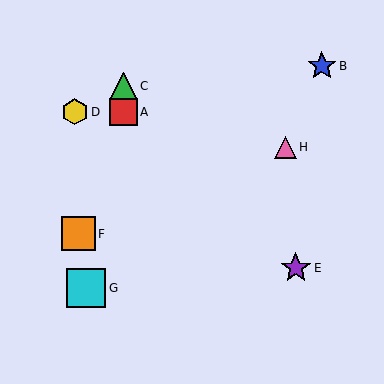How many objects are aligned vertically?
2 objects (A, C) are aligned vertically.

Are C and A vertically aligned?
Yes, both are at x≈123.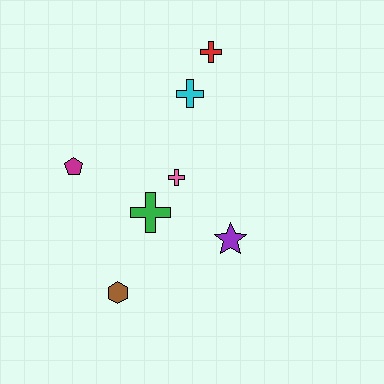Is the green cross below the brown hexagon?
No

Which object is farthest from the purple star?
The red cross is farthest from the purple star.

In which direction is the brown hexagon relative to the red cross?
The brown hexagon is below the red cross.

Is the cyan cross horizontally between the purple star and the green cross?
Yes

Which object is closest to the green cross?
The pink cross is closest to the green cross.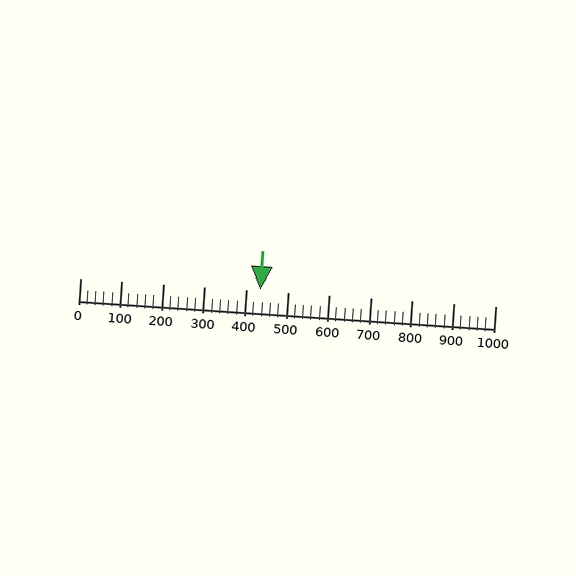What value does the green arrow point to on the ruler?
The green arrow points to approximately 433.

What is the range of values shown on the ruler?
The ruler shows values from 0 to 1000.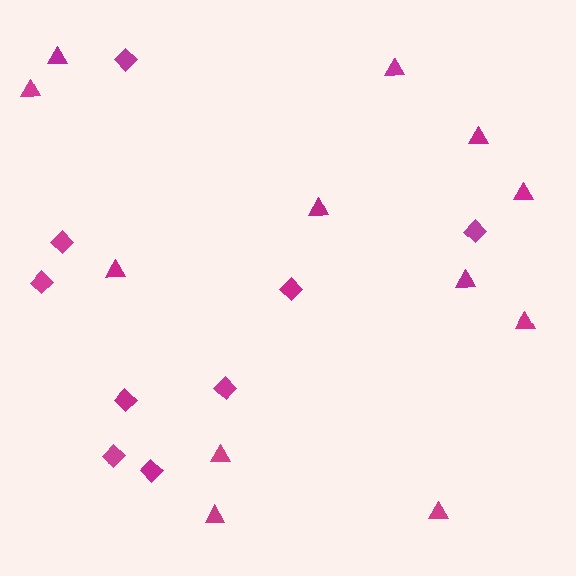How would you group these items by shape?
There are 2 groups: one group of diamonds (9) and one group of triangles (12).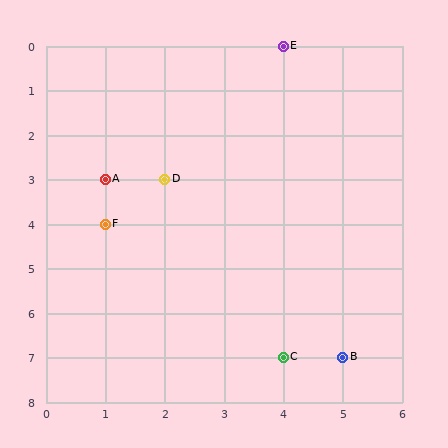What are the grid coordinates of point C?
Point C is at grid coordinates (4, 7).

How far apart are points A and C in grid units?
Points A and C are 3 columns and 4 rows apart (about 5.0 grid units diagonally).